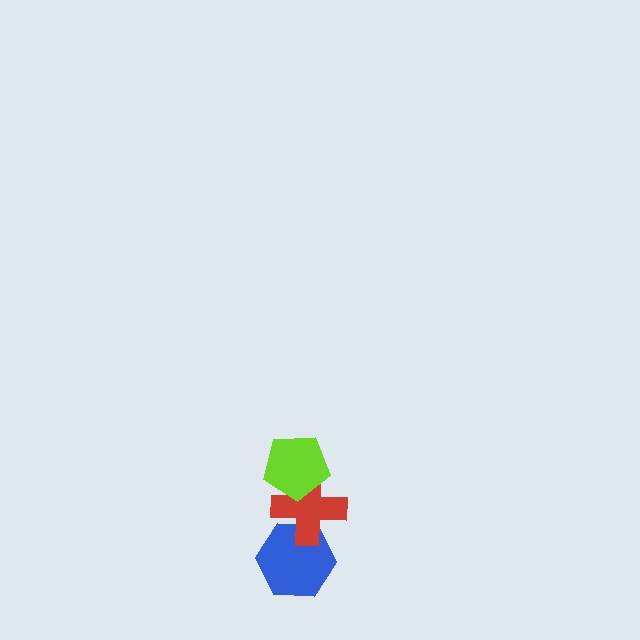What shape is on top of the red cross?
The lime pentagon is on top of the red cross.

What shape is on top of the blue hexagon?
The red cross is on top of the blue hexagon.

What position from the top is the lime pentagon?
The lime pentagon is 1st from the top.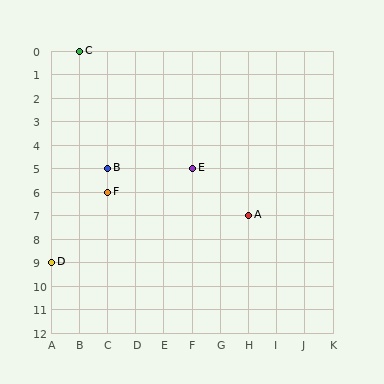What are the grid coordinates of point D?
Point D is at grid coordinates (A, 9).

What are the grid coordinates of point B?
Point B is at grid coordinates (C, 5).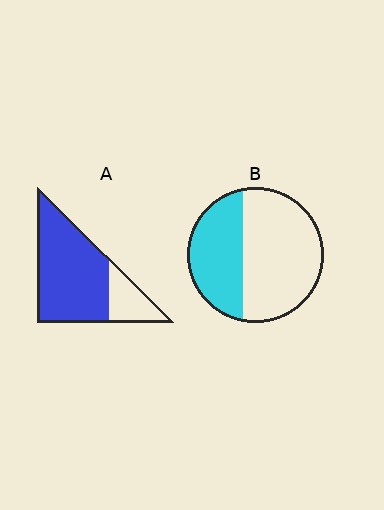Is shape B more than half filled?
No.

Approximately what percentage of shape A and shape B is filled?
A is approximately 75% and B is approximately 40%.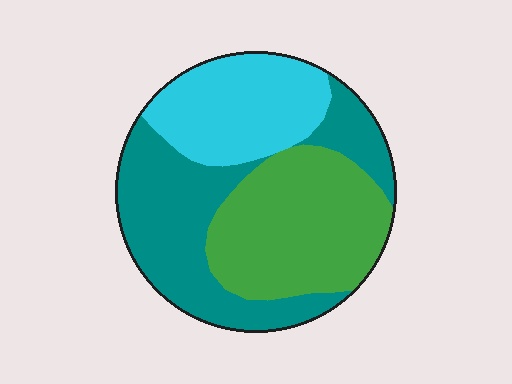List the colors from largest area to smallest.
From largest to smallest: teal, green, cyan.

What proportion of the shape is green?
Green covers 35% of the shape.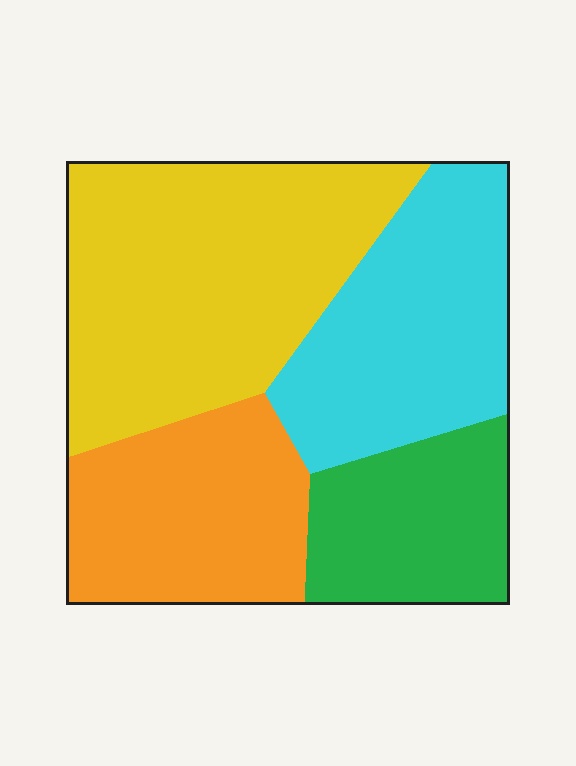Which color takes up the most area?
Yellow, at roughly 35%.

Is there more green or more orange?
Orange.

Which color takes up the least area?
Green, at roughly 15%.